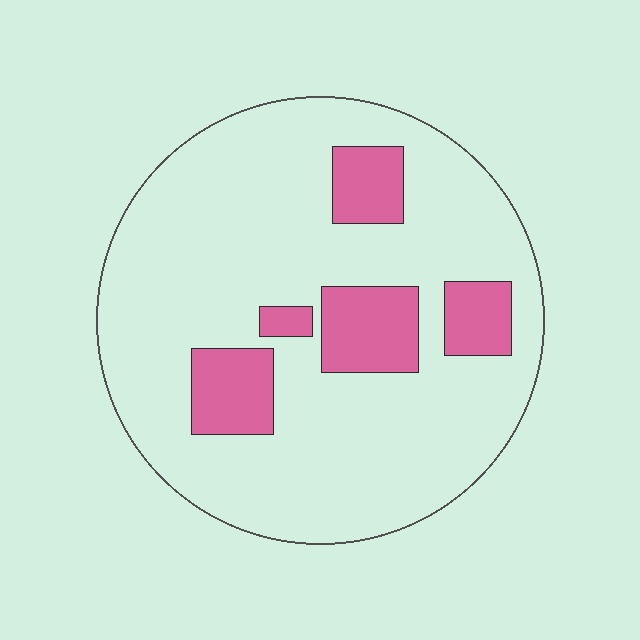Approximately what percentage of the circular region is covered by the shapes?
Approximately 20%.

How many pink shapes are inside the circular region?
5.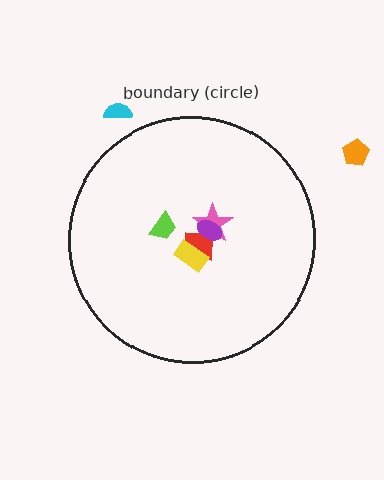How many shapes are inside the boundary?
5 inside, 2 outside.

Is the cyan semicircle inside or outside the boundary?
Outside.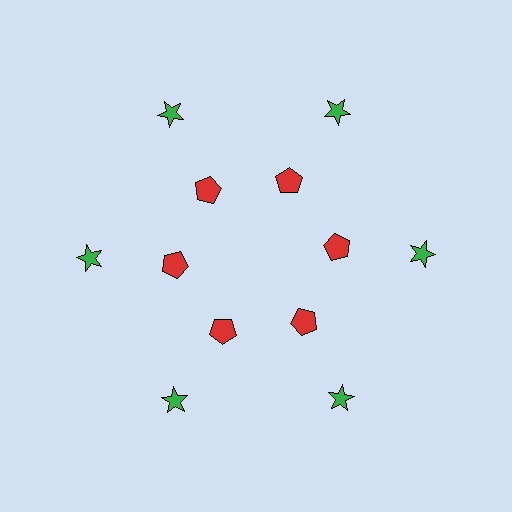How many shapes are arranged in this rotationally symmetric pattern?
There are 12 shapes, arranged in 6 groups of 2.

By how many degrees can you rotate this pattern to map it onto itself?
The pattern maps onto itself every 60 degrees of rotation.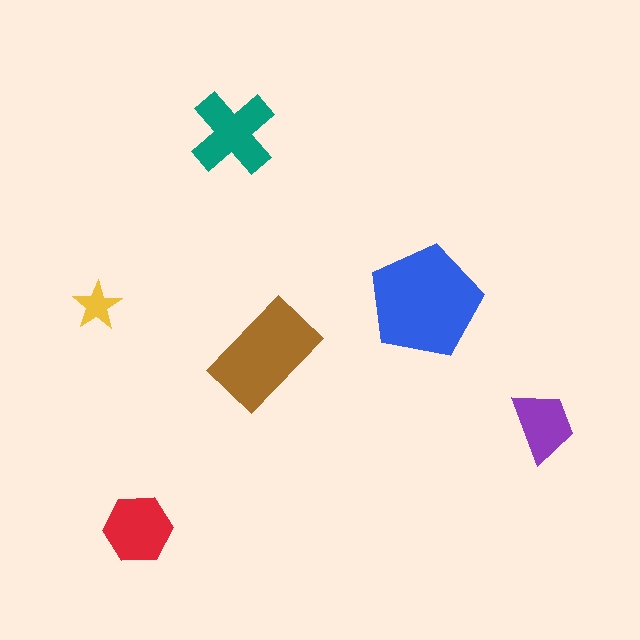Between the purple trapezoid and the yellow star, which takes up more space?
The purple trapezoid.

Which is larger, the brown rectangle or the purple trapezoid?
The brown rectangle.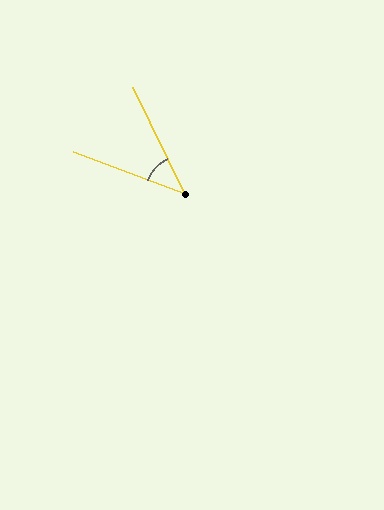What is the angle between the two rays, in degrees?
Approximately 43 degrees.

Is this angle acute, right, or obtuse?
It is acute.